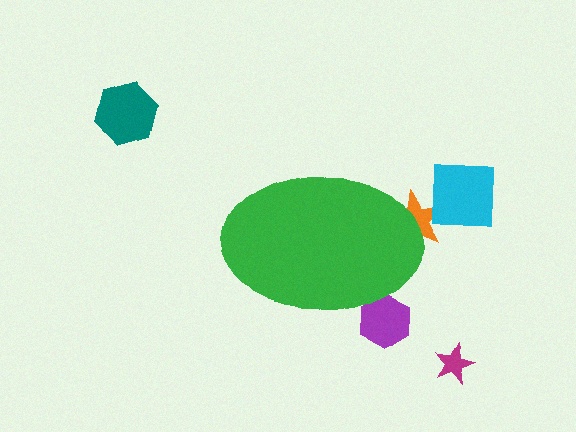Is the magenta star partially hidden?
No, the magenta star is fully visible.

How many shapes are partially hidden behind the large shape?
2 shapes are partially hidden.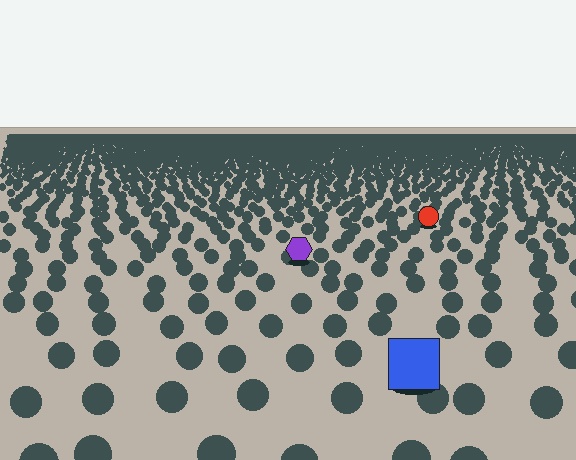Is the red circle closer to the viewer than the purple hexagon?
No. The purple hexagon is closer — you can tell from the texture gradient: the ground texture is coarser near it.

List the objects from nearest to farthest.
From nearest to farthest: the blue square, the purple hexagon, the red circle.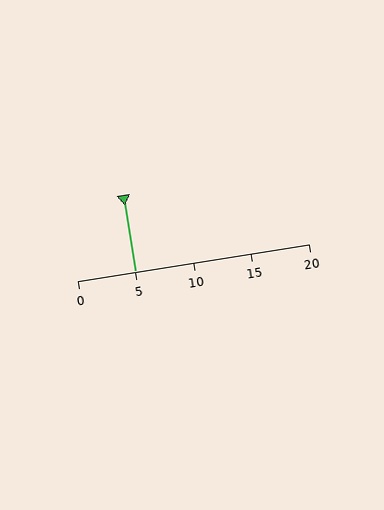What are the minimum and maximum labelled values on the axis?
The axis runs from 0 to 20.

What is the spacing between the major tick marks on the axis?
The major ticks are spaced 5 apart.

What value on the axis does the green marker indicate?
The marker indicates approximately 5.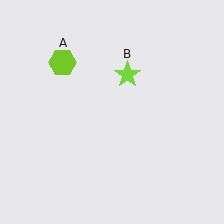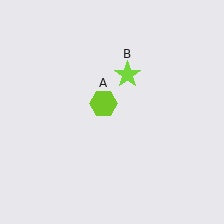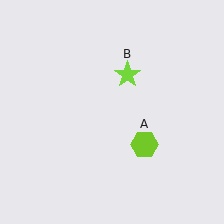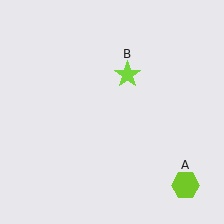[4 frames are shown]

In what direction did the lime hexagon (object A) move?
The lime hexagon (object A) moved down and to the right.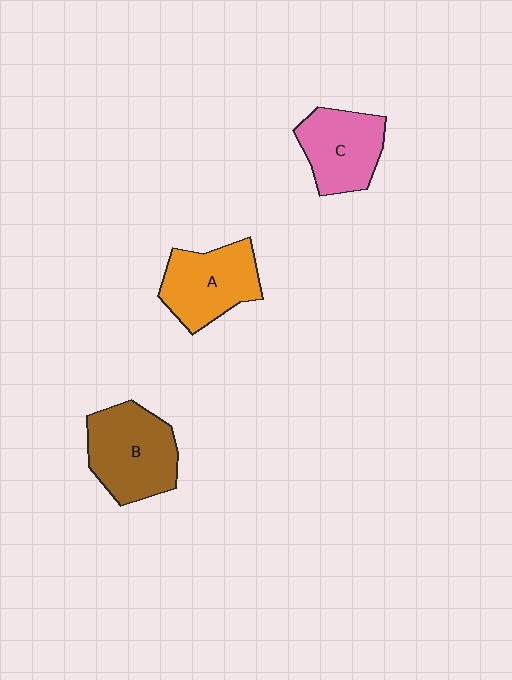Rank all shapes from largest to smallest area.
From largest to smallest: B (brown), A (orange), C (pink).